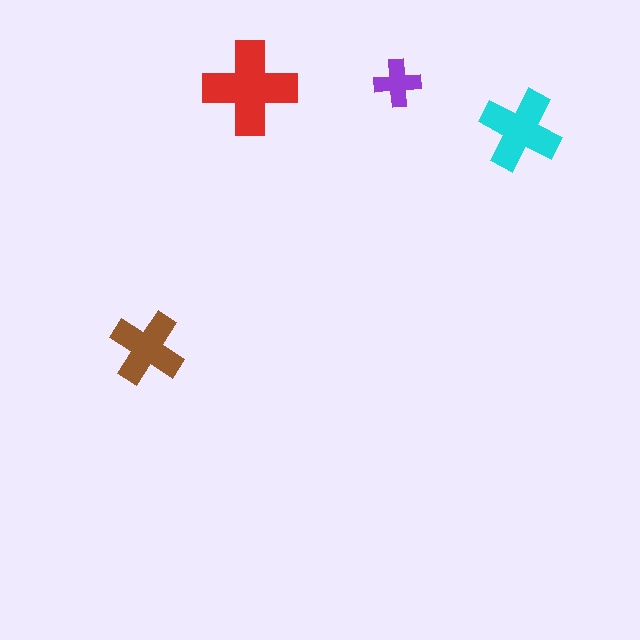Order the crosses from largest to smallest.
the red one, the cyan one, the brown one, the purple one.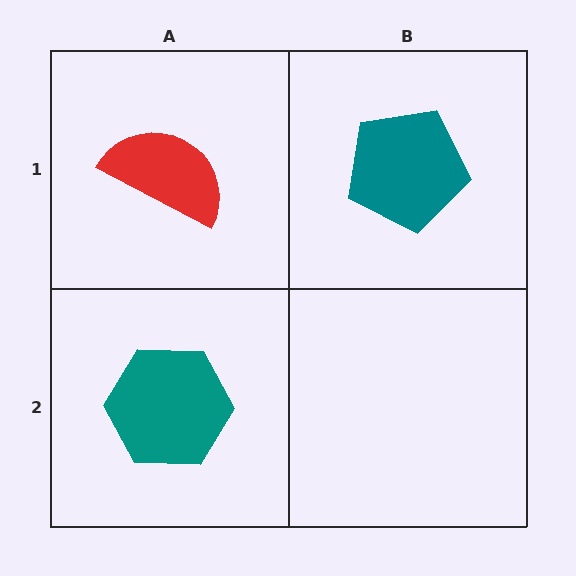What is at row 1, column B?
A teal pentagon.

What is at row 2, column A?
A teal hexagon.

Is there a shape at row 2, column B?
No, that cell is empty.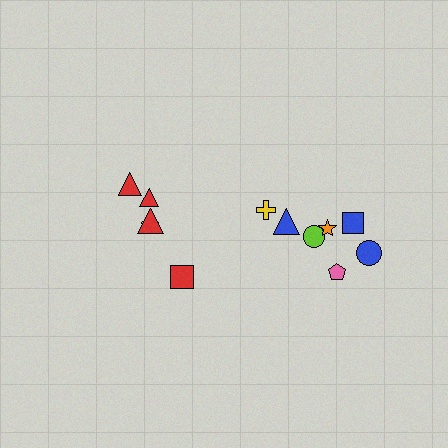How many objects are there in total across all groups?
There are 12 objects.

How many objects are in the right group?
There are 7 objects.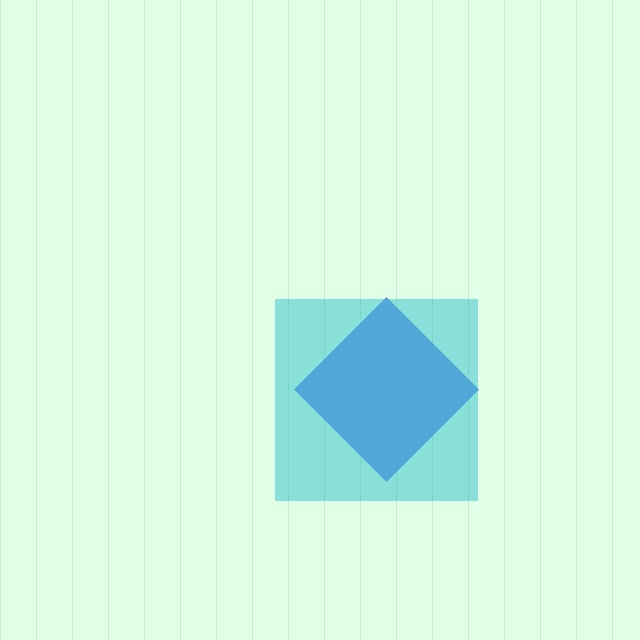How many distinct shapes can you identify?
There are 2 distinct shapes: a blue diamond, a cyan square.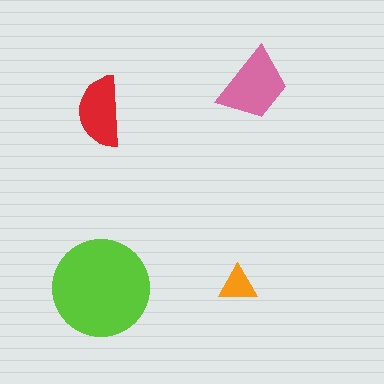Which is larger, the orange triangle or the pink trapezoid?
The pink trapezoid.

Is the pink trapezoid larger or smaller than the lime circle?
Smaller.